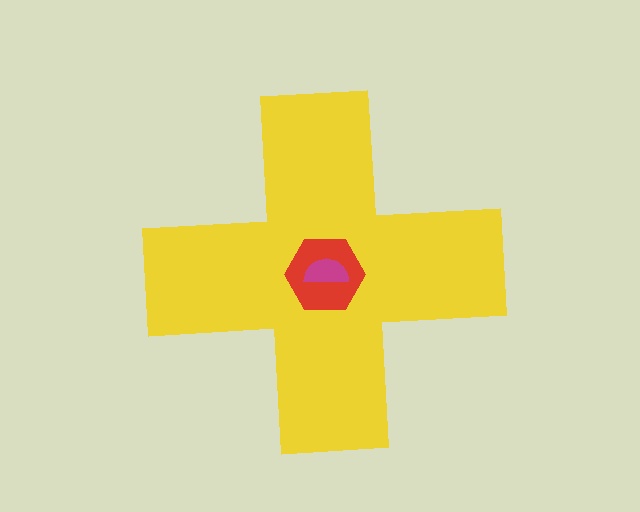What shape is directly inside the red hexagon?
The magenta semicircle.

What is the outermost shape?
The yellow cross.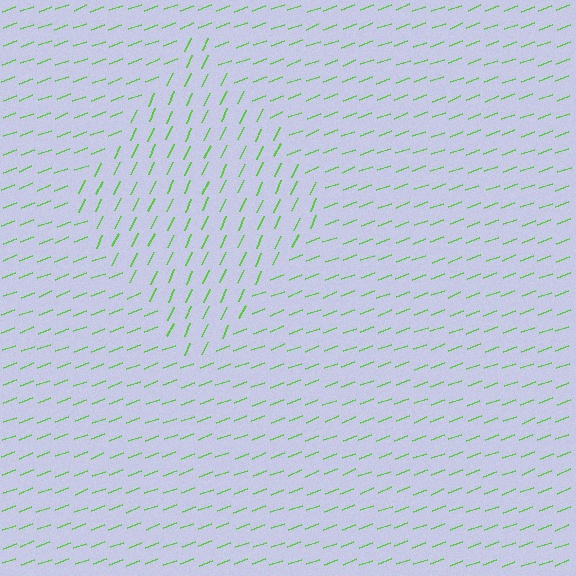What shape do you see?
I see a diamond.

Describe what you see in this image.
The image is filled with small lime line segments. A diamond region in the image has lines oriented differently from the surrounding lines, creating a visible texture boundary.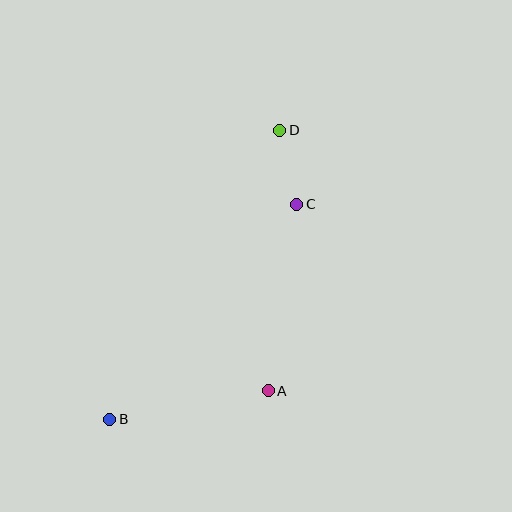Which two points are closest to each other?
Points C and D are closest to each other.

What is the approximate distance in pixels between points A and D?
The distance between A and D is approximately 261 pixels.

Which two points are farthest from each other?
Points B and D are farthest from each other.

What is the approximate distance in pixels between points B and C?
The distance between B and C is approximately 285 pixels.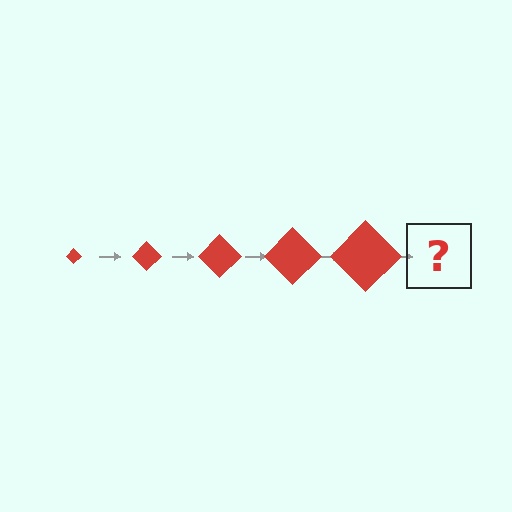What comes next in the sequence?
The next element should be a red diamond, larger than the previous one.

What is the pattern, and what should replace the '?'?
The pattern is that the diamond gets progressively larger each step. The '?' should be a red diamond, larger than the previous one.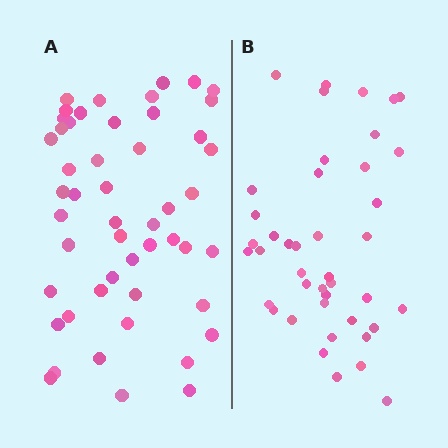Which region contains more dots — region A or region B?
Region A (the left region) has more dots.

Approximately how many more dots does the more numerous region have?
Region A has roughly 8 or so more dots than region B.